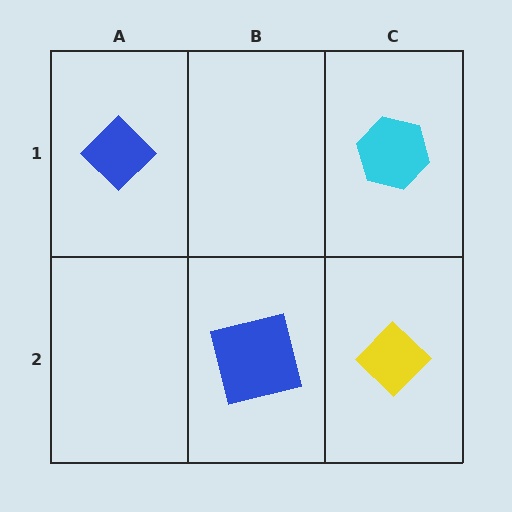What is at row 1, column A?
A blue diamond.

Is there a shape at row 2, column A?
No, that cell is empty.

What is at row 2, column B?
A blue square.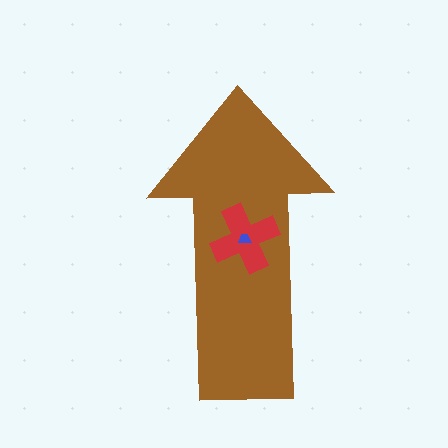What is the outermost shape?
The brown arrow.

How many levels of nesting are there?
3.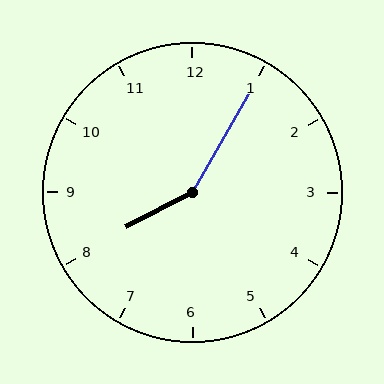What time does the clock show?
8:05.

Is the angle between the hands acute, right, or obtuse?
It is obtuse.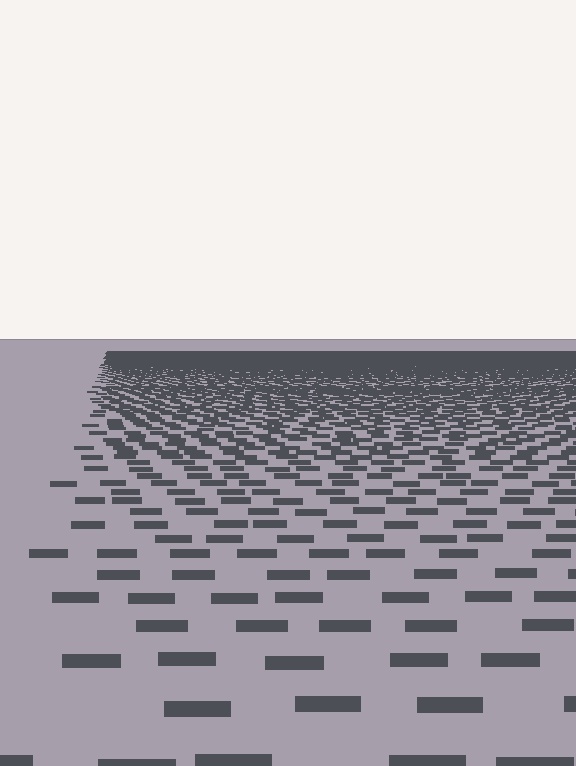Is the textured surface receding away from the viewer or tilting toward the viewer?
The surface is receding away from the viewer. Texture elements get smaller and denser toward the top.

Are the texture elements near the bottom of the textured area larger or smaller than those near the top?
Larger. Near the bottom, elements are closer to the viewer and appear at a bigger on-screen size.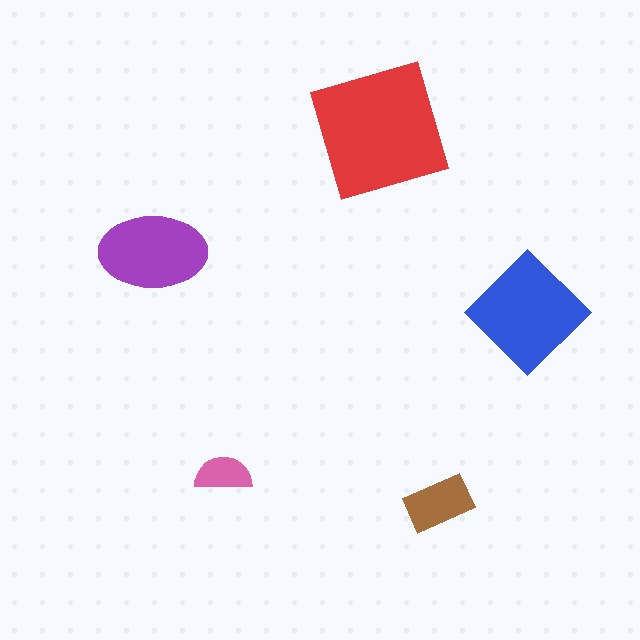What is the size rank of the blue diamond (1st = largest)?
2nd.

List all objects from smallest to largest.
The pink semicircle, the brown rectangle, the purple ellipse, the blue diamond, the red square.